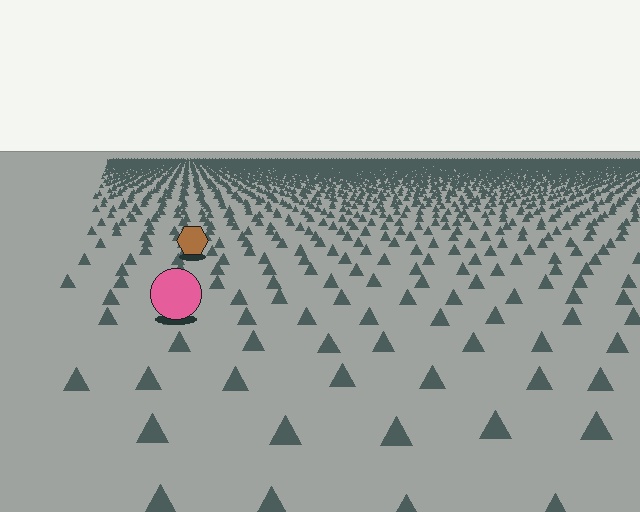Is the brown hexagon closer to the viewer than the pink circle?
No. The pink circle is closer — you can tell from the texture gradient: the ground texture is coarser near it.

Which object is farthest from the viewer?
The brown hexagon is farthest from the viewer. It appears smaller and the ground texture around it is denser.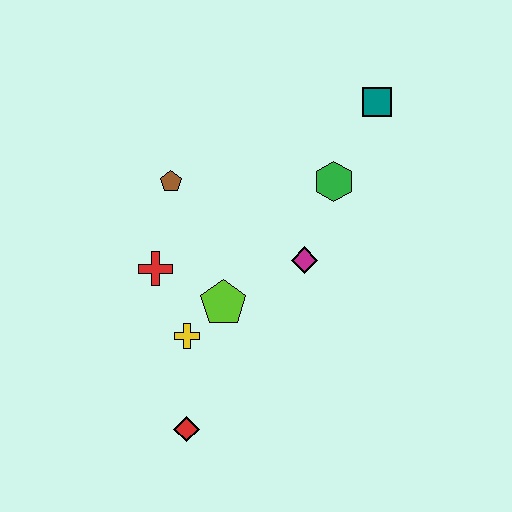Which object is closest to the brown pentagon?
The red cross is closest to the brown pentagon.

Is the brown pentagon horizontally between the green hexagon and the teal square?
No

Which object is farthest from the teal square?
The red diamond is farthest from the teal square.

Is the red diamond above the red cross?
No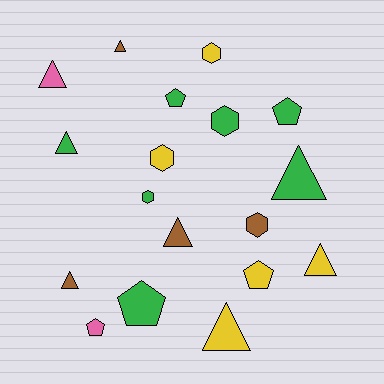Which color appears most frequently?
Green, with 7 objects.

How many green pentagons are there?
There are 3 green pentagons.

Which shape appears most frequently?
Triangle, with 8 objects.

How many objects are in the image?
There are 18 objects.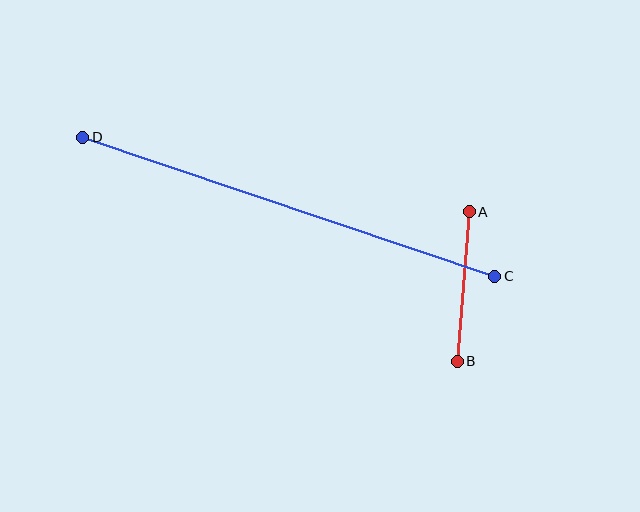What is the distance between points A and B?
The distance is approximately 150 pixels.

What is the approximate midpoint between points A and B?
The midpoint is at approximately (463, 286) pixels.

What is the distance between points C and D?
The distance is approximately 435 pixels.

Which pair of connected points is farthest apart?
Points C and D are farthest apart.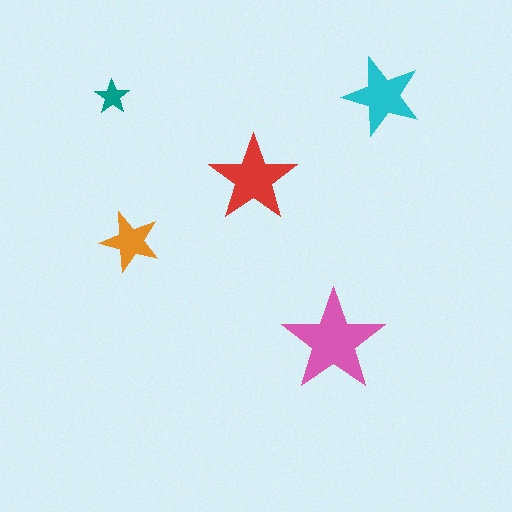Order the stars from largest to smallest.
the pink one, the red one, the cyan one, the orange one, the teal one.